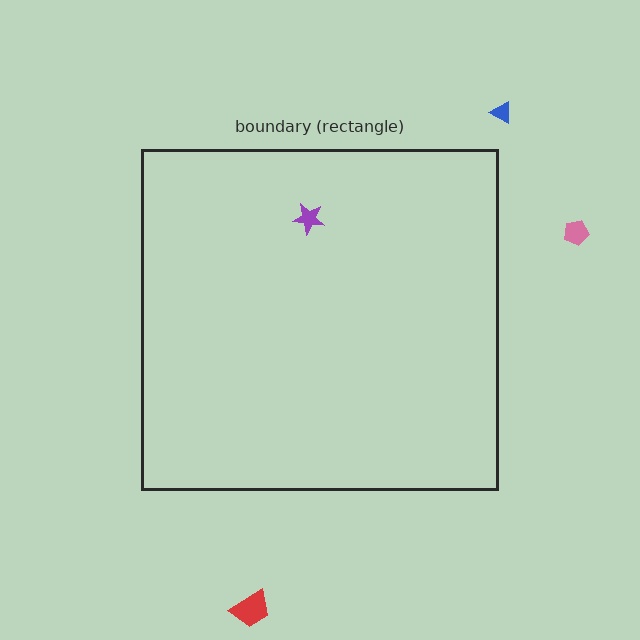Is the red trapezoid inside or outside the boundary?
Outside.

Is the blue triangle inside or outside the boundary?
Outside.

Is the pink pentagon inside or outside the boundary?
Outside.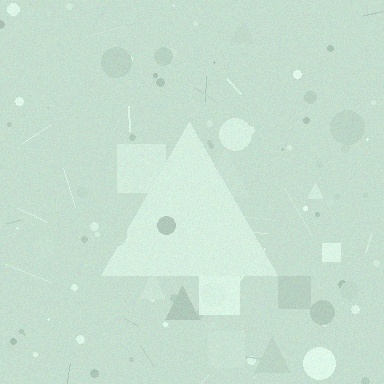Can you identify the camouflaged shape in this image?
The camouflaged shape is a triangle.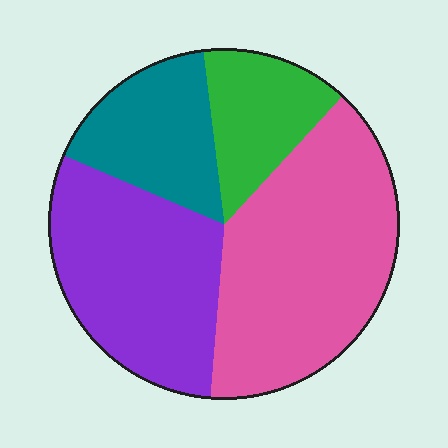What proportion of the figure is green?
Green takes up about one eighth (1/8) of the figure.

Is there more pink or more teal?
Pink.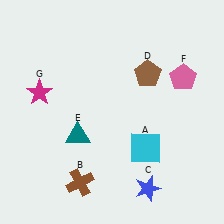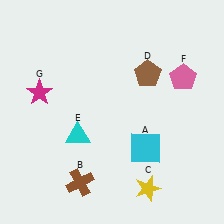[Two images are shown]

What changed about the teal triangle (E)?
In Image 1, E is teal. In Image 2, it changed to cyan.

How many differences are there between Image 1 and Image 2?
There are 2 differences between the two images.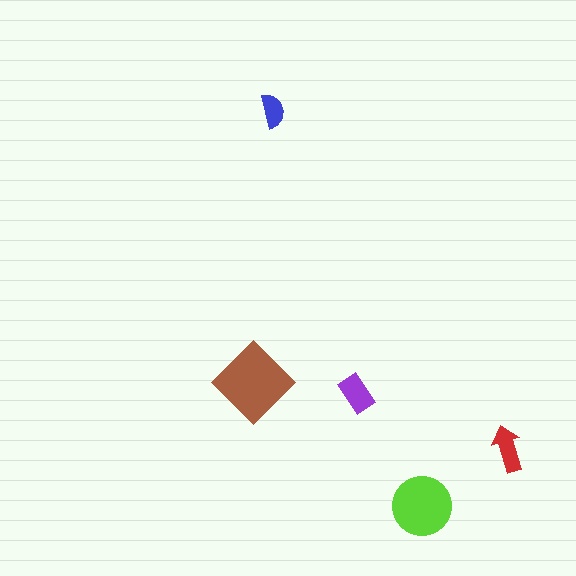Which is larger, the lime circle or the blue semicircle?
The lime circle.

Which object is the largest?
The brown diamond.